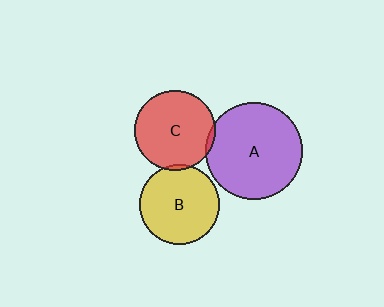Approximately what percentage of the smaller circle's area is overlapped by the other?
Approximately 5%.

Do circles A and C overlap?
Yes.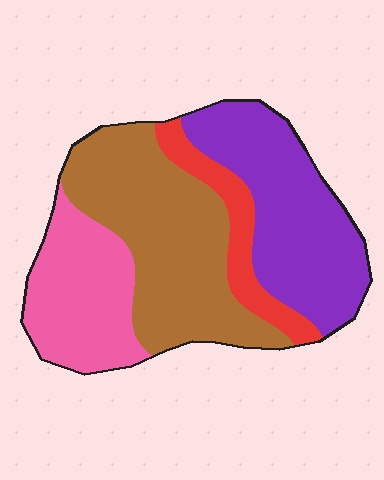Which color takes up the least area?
Red, at roughly 10%.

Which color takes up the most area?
Brown, at roughly 35%.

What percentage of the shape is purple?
Purple covers around 30% of the shape.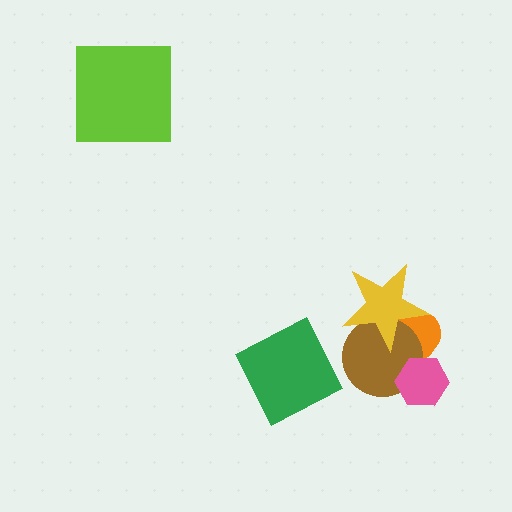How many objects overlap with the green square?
0 objects overlap with the green square.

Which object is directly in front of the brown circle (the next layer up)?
The yellow star is directly in front of the brown circle.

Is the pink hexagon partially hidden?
No, no other shape covers it.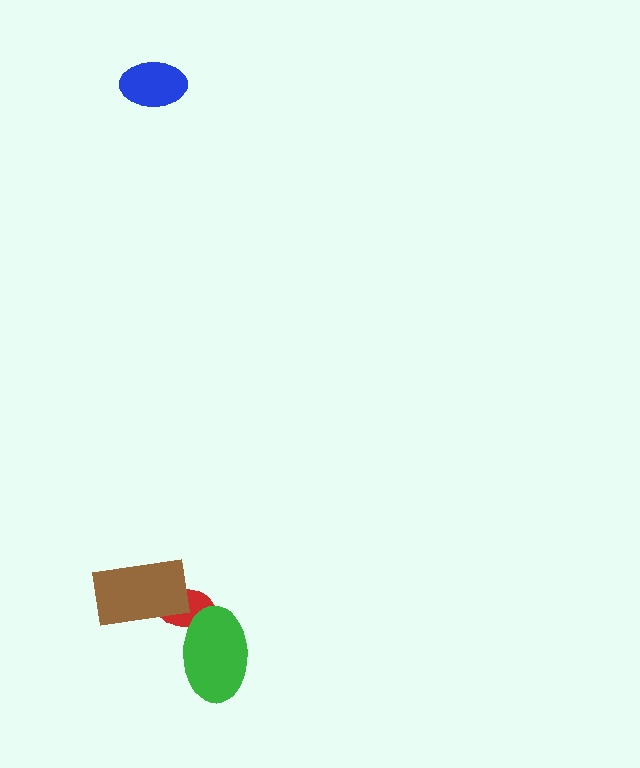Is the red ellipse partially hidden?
Yes, it is partially covered by another shape.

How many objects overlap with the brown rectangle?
1 object overlaps with the brown rectangle.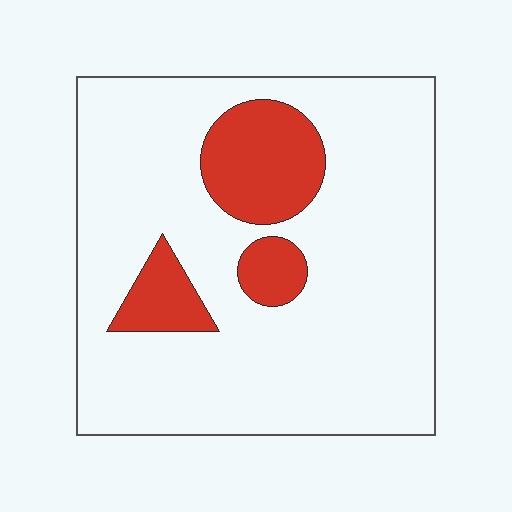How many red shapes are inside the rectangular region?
3.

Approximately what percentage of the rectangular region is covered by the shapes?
Approximately 15%.